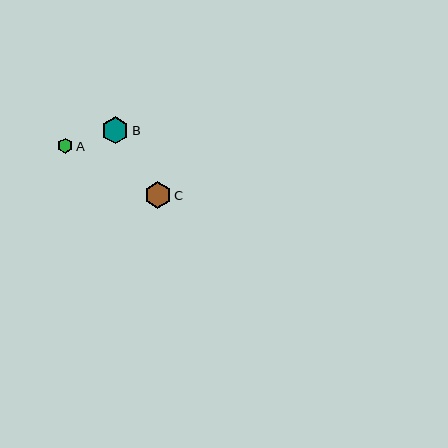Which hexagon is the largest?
Hexagon B is the largest with a size of approximately 27 pixels.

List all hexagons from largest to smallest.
From largest to smallest: B, C, A.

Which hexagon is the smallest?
Hexagon A is the smallest with a size of approximately 15 pixels.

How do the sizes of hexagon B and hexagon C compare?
Hexagon B and hexagon C are approximately the same size.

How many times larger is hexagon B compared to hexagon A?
Hexagon B is approximately 1.8 times the size of hexagon A.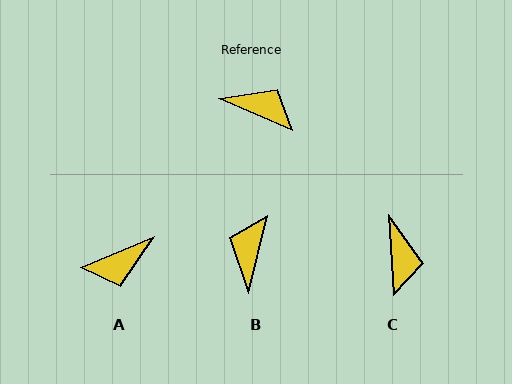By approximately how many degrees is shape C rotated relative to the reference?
Approximately 63 degrees clockwise.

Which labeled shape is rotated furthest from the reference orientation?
A, about 134 degrees away.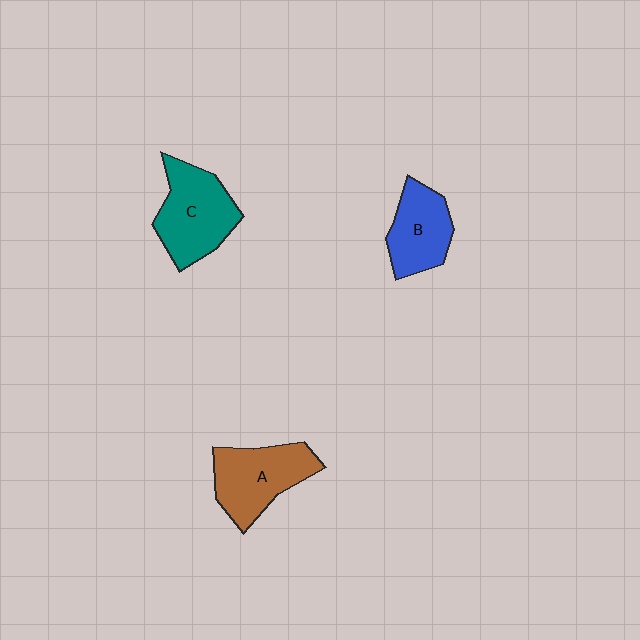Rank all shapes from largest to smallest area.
From largest to smallest: C (teal), A (brown), B (blue).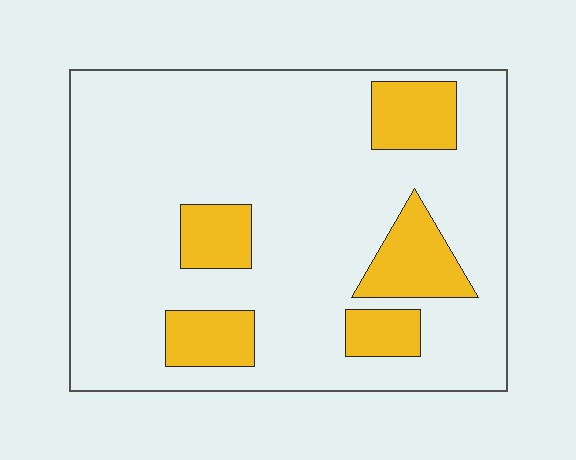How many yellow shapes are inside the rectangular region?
5.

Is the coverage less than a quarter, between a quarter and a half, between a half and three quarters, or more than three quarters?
Less than a quarter.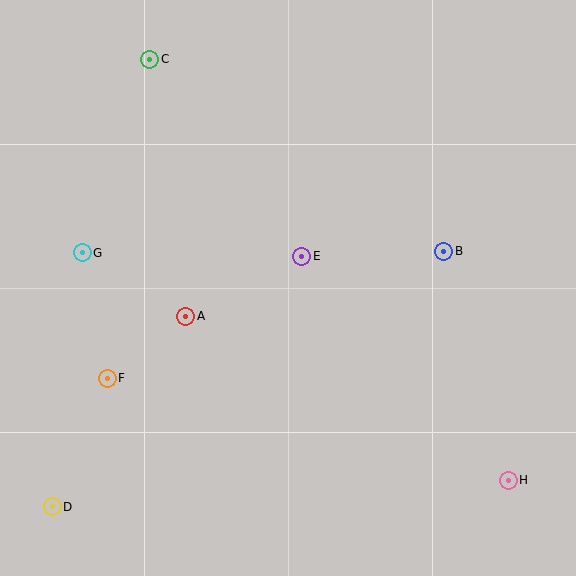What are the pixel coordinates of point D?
Point D is at (52, 507).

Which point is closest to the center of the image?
Point E at (302, 256) is closest to the center.